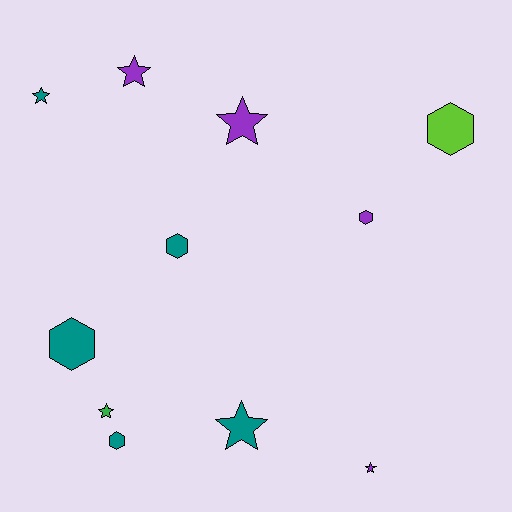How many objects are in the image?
There are 11 objects.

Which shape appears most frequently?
Star, with 6 objects.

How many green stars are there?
There is 1 green star.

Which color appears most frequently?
Teal, with 5 objects.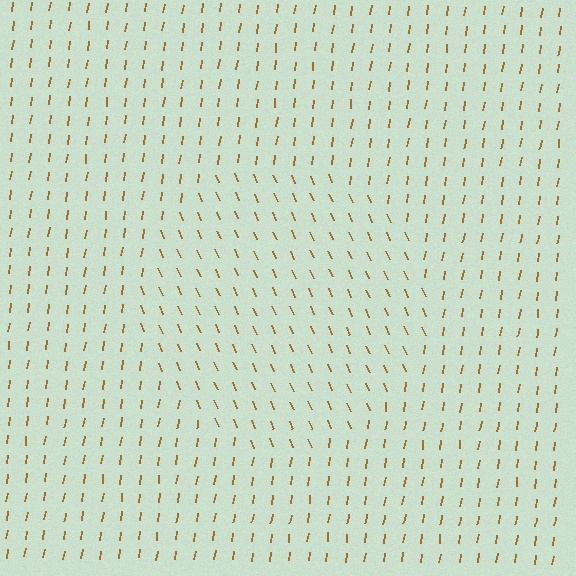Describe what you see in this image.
The image is filled with small brown line segments. A circle region in the image has lines oriented differently from the surrounding lines, creating a visible texture boundary.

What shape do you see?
I see a circle.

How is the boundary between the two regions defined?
The boundary is defined purely by a change in line orientation (approximately 32 degrees difference). All lines are the same color and thickness.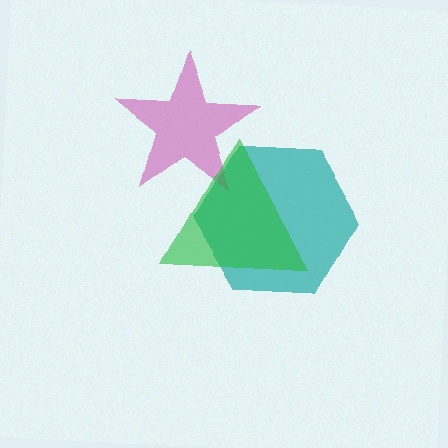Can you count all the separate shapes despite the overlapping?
Yes, there are 3 separate shapes.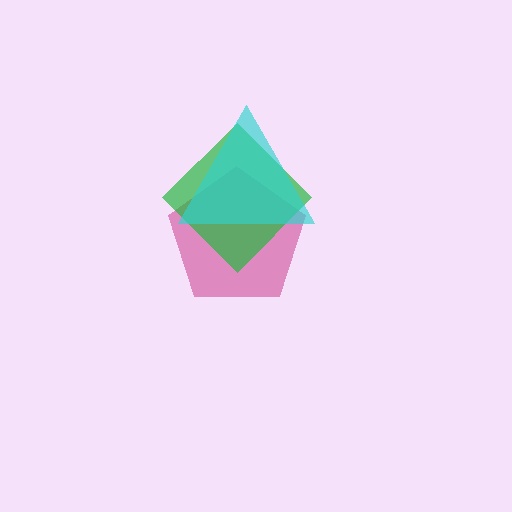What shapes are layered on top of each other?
The layered shapes are: a magenta pentagon, a green diamond, a cyan triangle.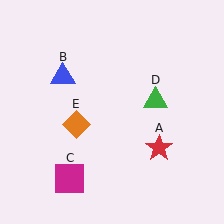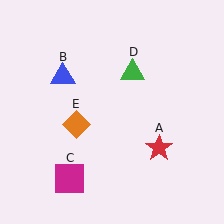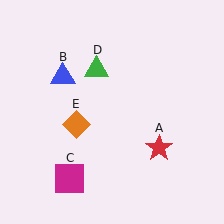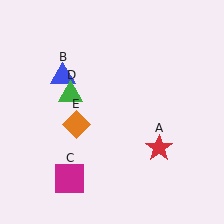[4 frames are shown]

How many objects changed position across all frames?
1 object changed position: green triangle (object D).